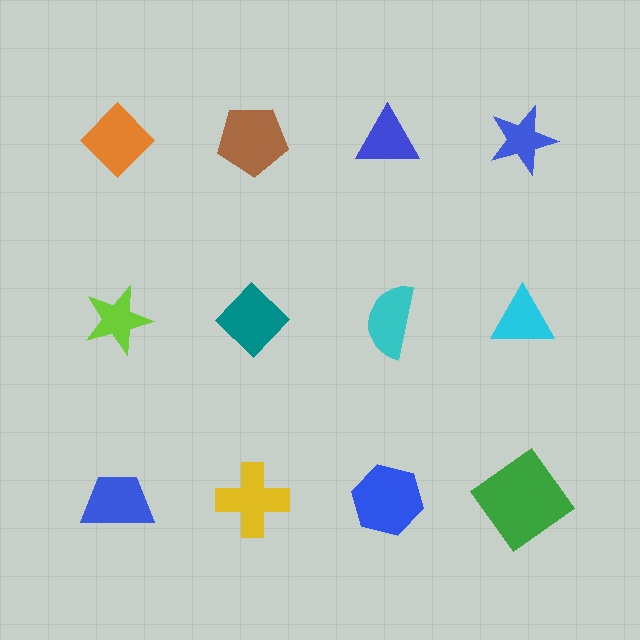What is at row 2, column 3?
A cyan semicircle.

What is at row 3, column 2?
A yellow cross.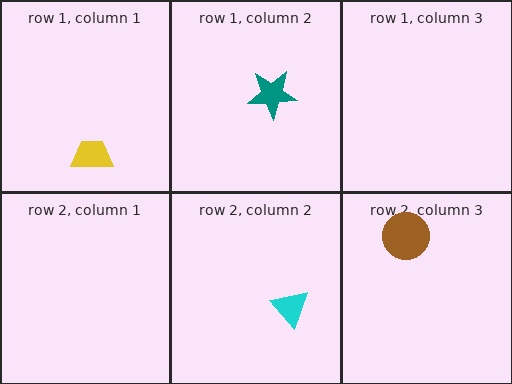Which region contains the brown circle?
The row 2, column 3 region.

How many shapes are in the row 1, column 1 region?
1.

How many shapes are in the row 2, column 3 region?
1.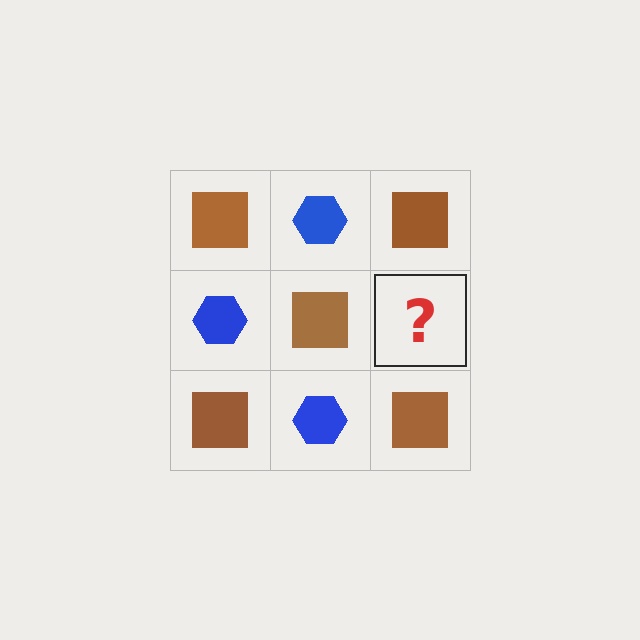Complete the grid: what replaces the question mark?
The question mark should be replaced with a blue hexagon.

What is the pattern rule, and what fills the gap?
The rule is that it alternates brown square and blue hexagon in a checkerboard pattern. The gap should be filled with a blue hexagon.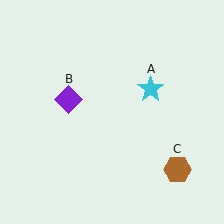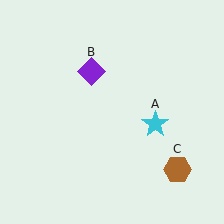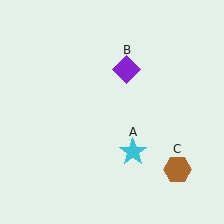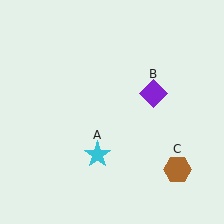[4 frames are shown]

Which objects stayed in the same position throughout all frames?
Brown hexagon (object C) remained stationary.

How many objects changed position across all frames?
2 objects changed position: cyan star (object A), purple diamond (object B).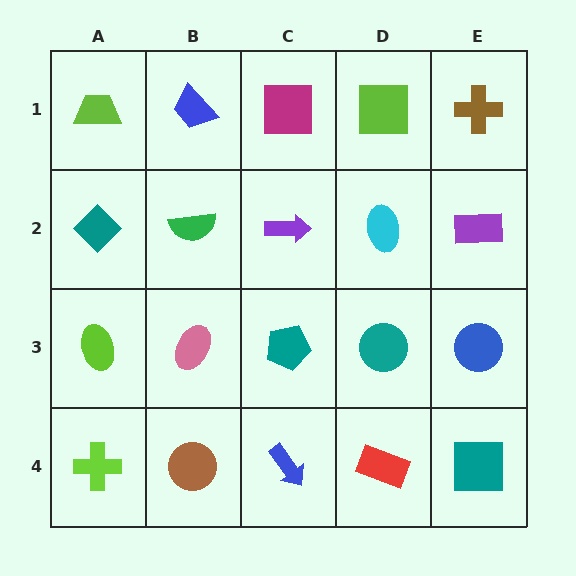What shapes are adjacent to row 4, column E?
A blue circle (row 3, column E), a red rectangle (row 4, column D).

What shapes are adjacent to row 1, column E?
A purple rectangle (row 2, column E), a lime square (row 1, column D).